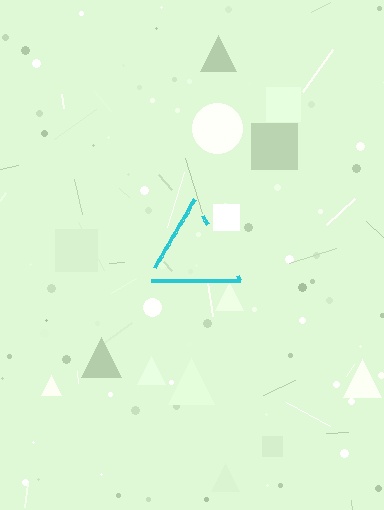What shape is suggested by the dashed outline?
The dashed outline suggests a triangle.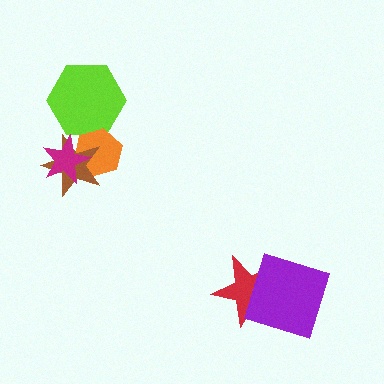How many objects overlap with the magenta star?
2 objects overlap with the magenta star.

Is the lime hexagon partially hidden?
Yes, it is partially covered by another shape.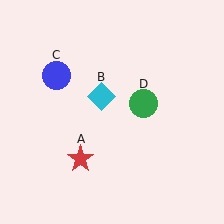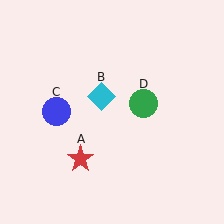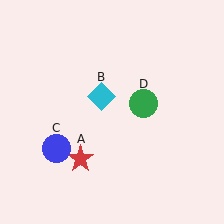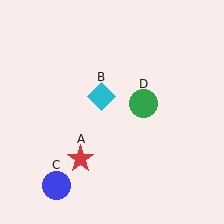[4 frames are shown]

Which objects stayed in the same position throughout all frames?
Red star (object A) and cyan diamond (object B) and green circle (object D) remained stationary.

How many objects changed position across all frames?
1 object changed position: blue circle (object C).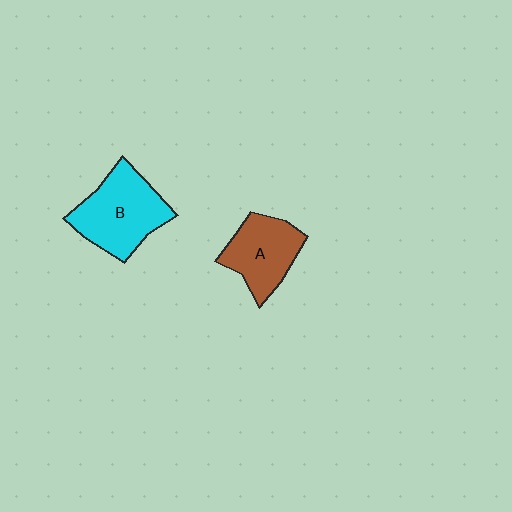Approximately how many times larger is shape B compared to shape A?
Approximately 1.3 times.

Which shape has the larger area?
Shape B (cyan).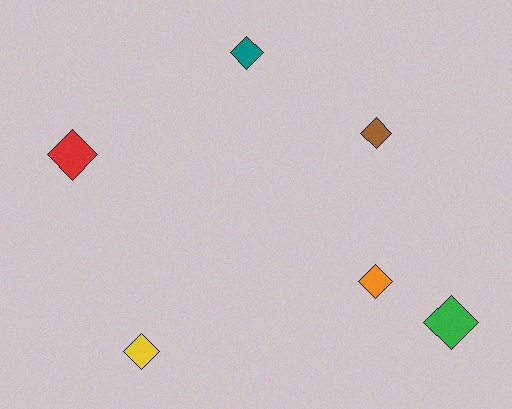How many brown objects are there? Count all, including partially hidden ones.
There is 1 brown object.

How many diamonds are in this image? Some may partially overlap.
There are 6 diamonds.